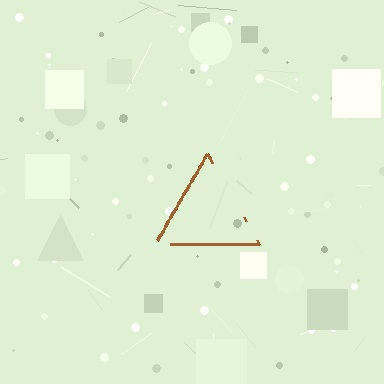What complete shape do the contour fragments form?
The contour fragments form a triangle.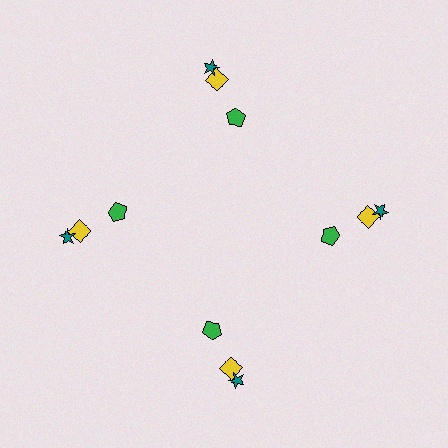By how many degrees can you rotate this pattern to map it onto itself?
The pattern maps onto itself every 90 degrees of rotation.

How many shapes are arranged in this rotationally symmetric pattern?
There are 12 shapes, arranged in 4 groups of 3.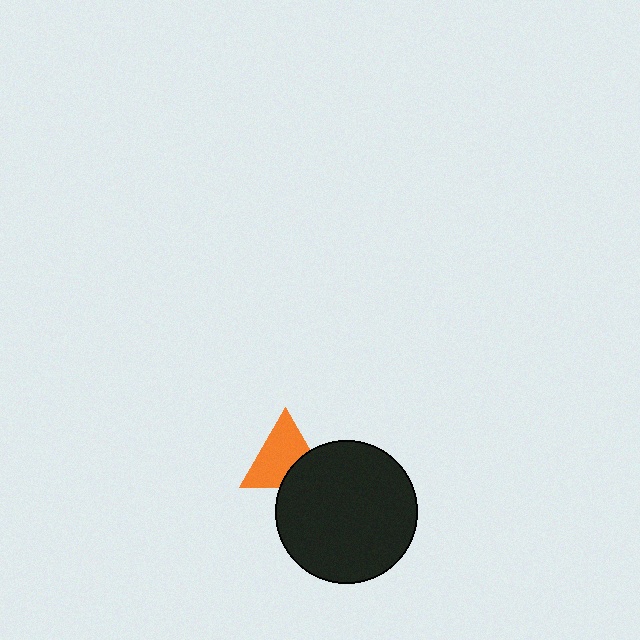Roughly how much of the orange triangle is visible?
Most of it is visible (roughly 70%).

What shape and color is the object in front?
The object in front is a black circle.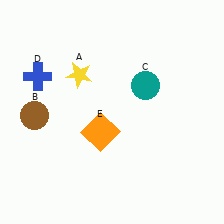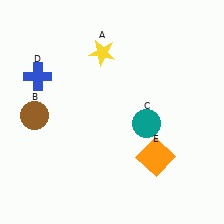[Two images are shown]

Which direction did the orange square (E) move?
The orange square (E) moved right.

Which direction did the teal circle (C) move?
The teal circle (C) moved down.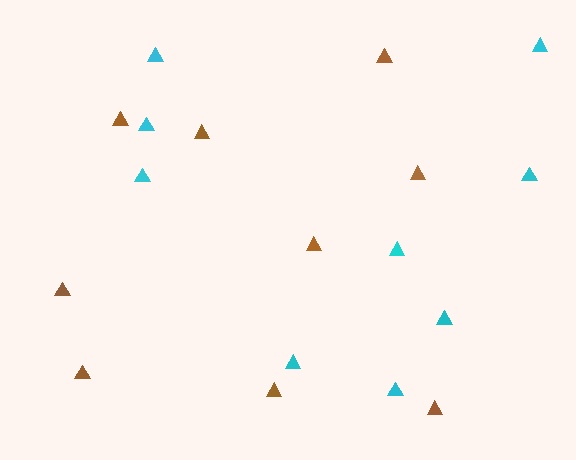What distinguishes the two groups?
There are 2 groups: one group of brown triangles (9) and one group of cyan triangles (9).